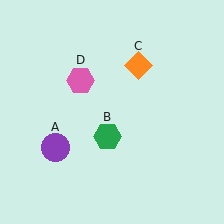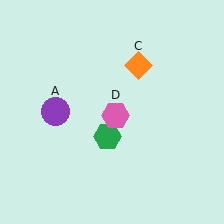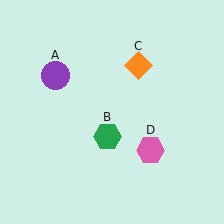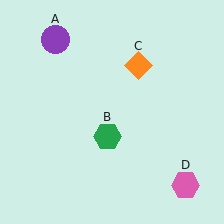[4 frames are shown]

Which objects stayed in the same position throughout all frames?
Green hexagon (object B) and orange diamond (object C) remained stationary.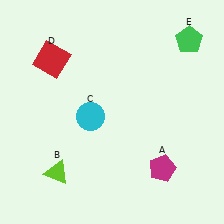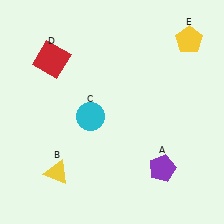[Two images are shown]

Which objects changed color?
A changed from magenta to purple. B changed from lime to yellow. E changed from green to yellow.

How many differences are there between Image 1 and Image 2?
There are 3 differences between the two images.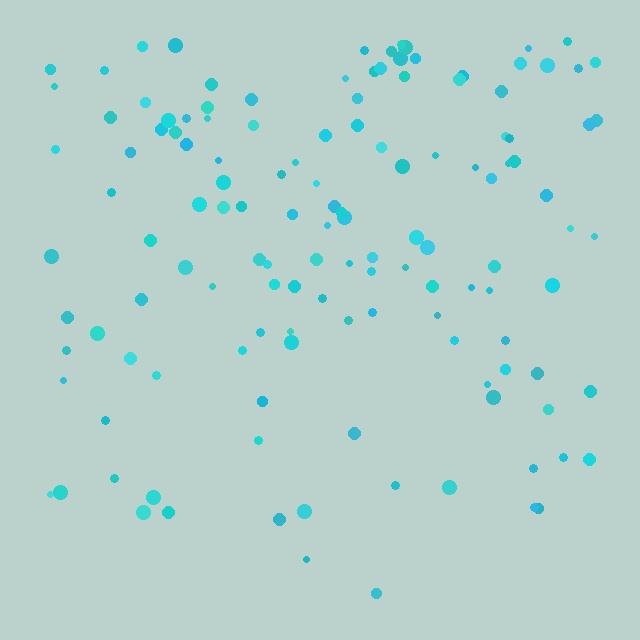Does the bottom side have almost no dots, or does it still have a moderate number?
Still a moderate number, just noticeably fewer than the top.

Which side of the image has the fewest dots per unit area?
The bottom.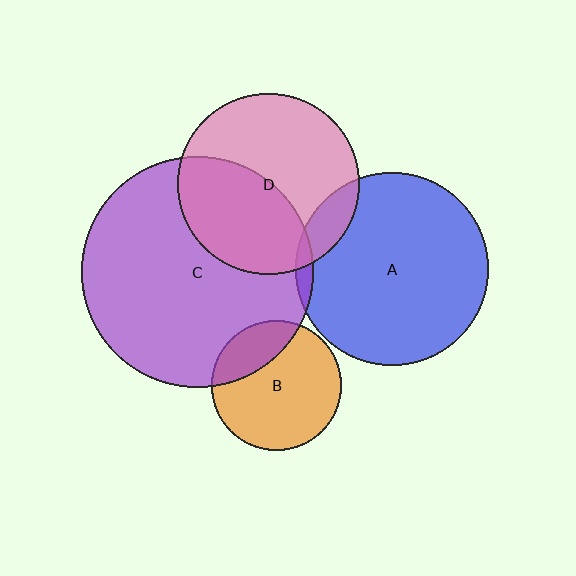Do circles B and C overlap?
Yes.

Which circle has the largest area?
Circle C (purple).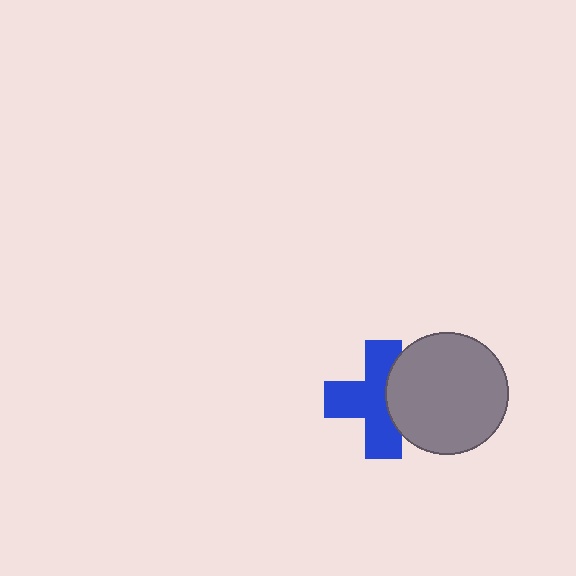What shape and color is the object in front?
The object in front is a gray circle.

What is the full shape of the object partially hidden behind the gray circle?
The partially hidden object is a blue cross.